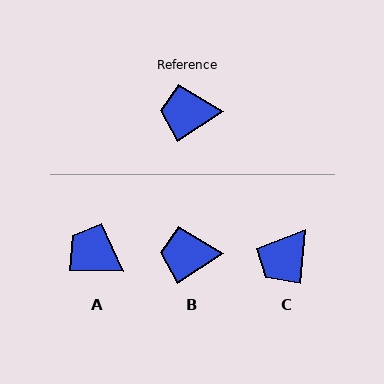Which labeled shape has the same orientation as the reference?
B.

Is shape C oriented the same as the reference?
No, it is off by about 52 degrees.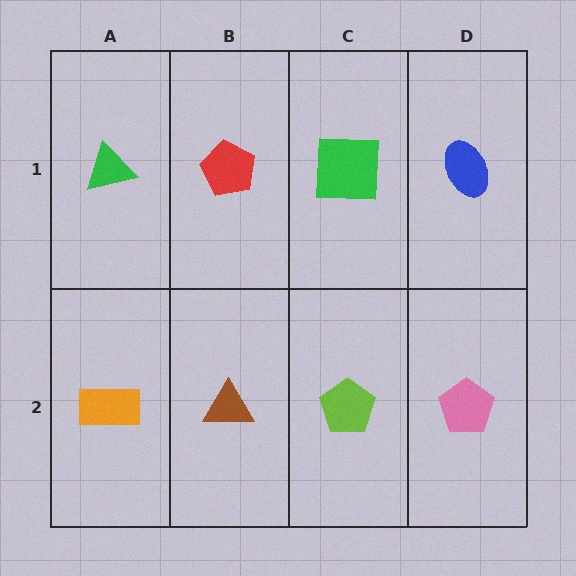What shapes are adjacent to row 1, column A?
An orange rectangle (row 2, column A), a red pentagon (row 1, column B).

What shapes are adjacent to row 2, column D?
A blue ellipse (row 1, column D), a lime pentagon (row 2, column C).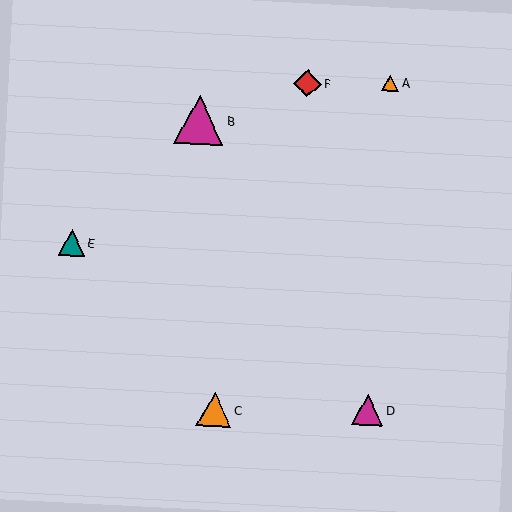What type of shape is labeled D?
Shape D is a magenta triangle.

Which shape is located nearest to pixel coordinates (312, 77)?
The red diamond (labeled F) at (307, 83) is nearest to that location.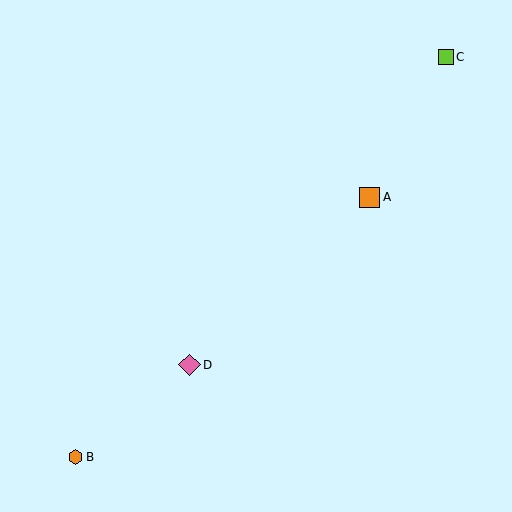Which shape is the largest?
The pink diamond (labeled D) is the largest.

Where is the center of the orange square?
The center of the orange square is at (370, 197).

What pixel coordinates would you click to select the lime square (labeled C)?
Click at (446, 57) to select the lime square C.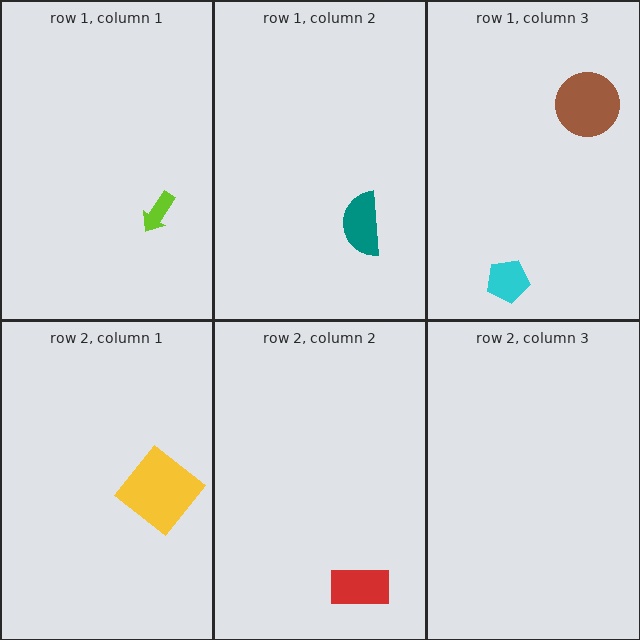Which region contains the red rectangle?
The row 2, column 2 region.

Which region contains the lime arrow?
The row 1, column 1 region.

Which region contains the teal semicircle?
The row 1, column 2 region.